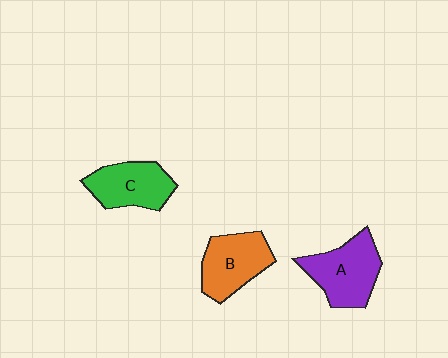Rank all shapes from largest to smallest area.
From largest to smallest: A (purple), B (orange), C (green).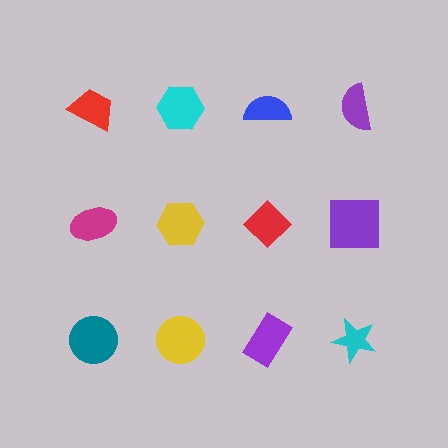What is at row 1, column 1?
A red trapezoid.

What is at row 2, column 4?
A purple square.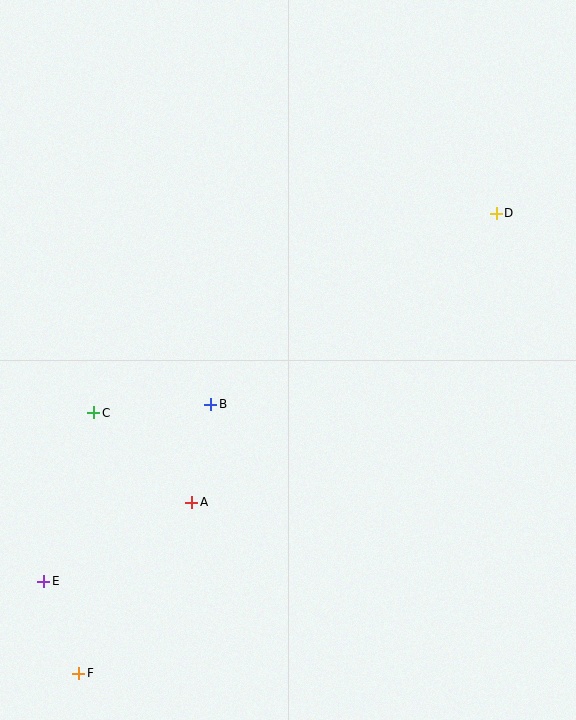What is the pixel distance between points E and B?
The distance between E and B is 243 pixels.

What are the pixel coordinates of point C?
Point C is at (94, 413).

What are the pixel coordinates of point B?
Point B is at (211, 404).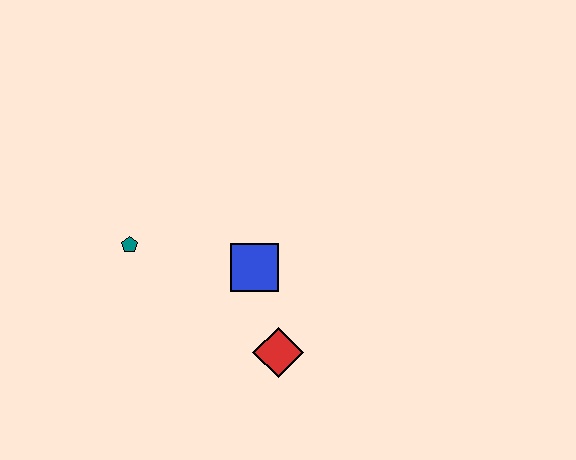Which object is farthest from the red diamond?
The teal pentagon is farthest from the red diamond.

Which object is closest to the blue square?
The red diamond is closest to the blue square.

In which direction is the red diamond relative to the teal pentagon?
The red diamond is to the right of the teal pentagon.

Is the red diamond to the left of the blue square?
No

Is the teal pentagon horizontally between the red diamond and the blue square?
No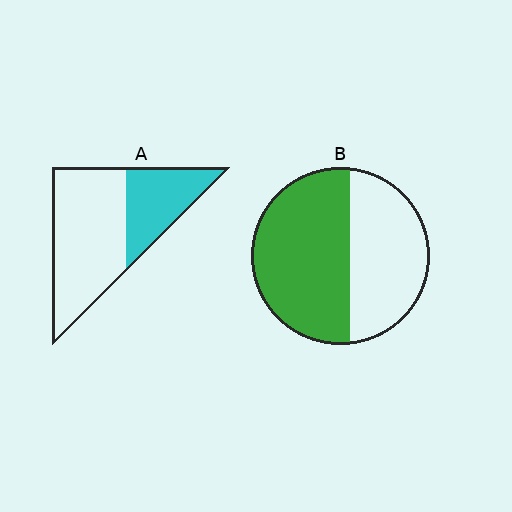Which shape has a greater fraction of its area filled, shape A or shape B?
Shape B.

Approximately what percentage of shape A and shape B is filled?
A is approximately 35% and B is approximately 55%.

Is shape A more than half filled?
No.